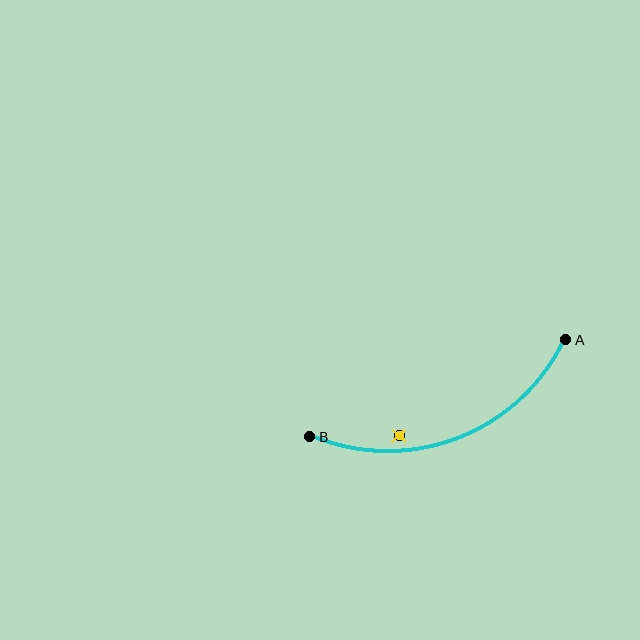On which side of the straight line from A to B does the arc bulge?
The arc bulges below the straight line connecting A and B.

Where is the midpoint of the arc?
The arc midpoint is the point on the curve farthest from the straight line joining A and B. It sits below that line.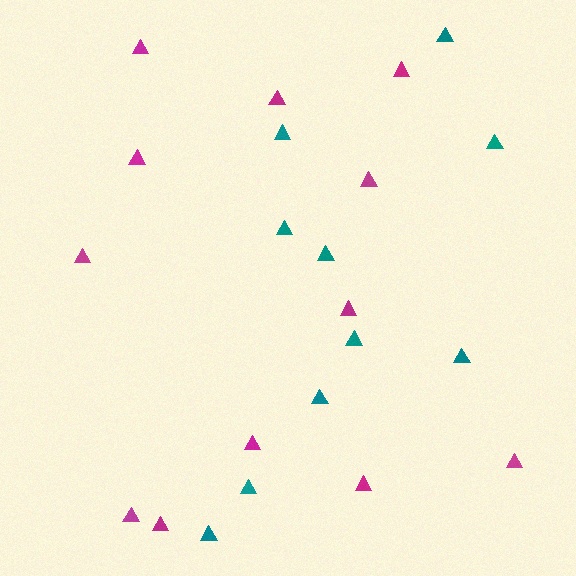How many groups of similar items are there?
There are 2 groups: one group of magenta triangles (12) and one group of teal triangles (10).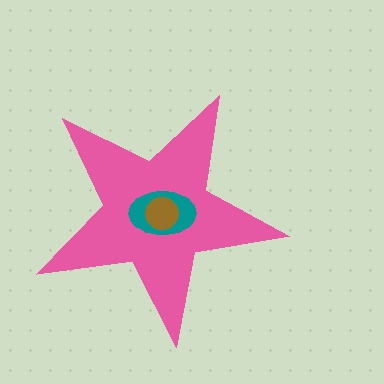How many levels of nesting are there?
3.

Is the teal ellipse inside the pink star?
Yes.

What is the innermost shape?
The brown circle.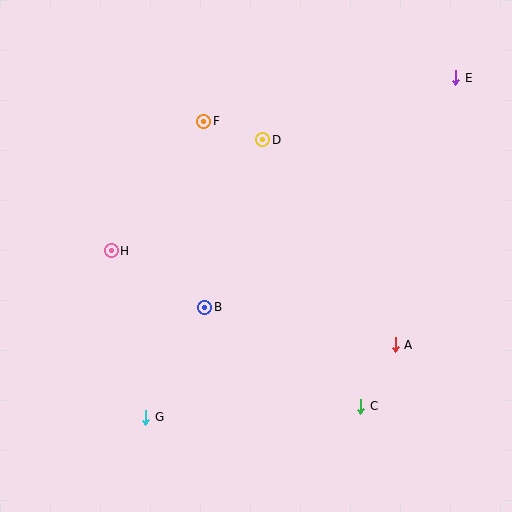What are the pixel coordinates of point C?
Point C is at (361, 406).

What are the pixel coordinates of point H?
Point H is at (111, 251).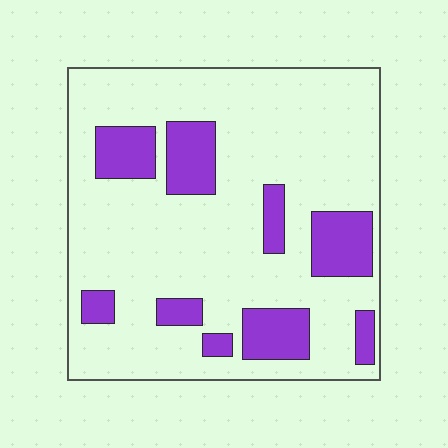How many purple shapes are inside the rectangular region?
9.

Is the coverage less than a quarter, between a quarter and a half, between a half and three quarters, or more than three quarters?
Less than a quarter.